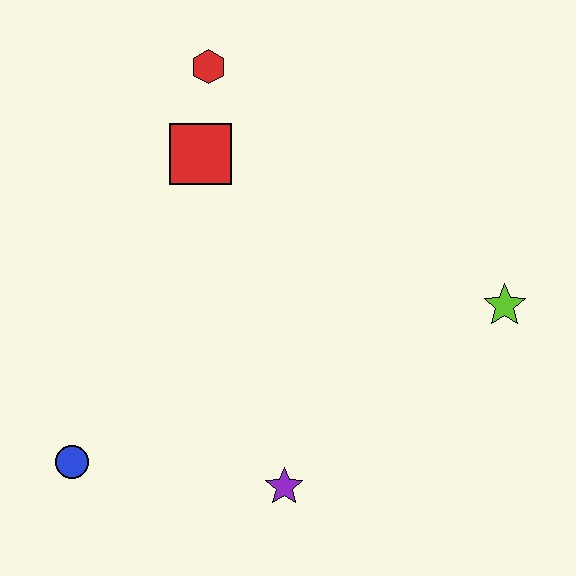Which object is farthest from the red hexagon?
The purple star is farthest from the red hexagon.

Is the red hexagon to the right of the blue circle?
Yes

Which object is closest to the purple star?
The blue circle is closest to the purple star.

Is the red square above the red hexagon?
No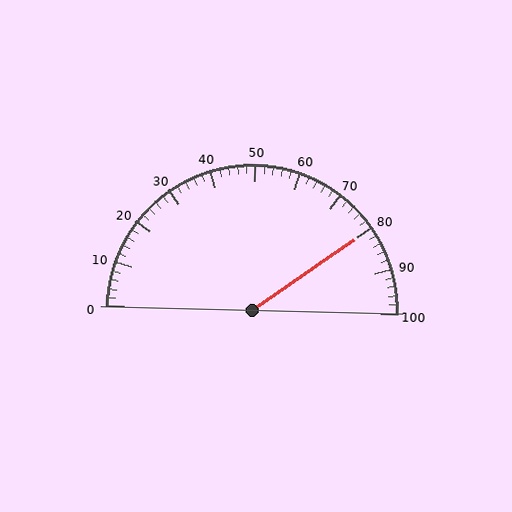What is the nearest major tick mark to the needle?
The nearest major tick mark is 80.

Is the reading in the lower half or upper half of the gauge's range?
The reading is in the upper half of the range (0 to 100).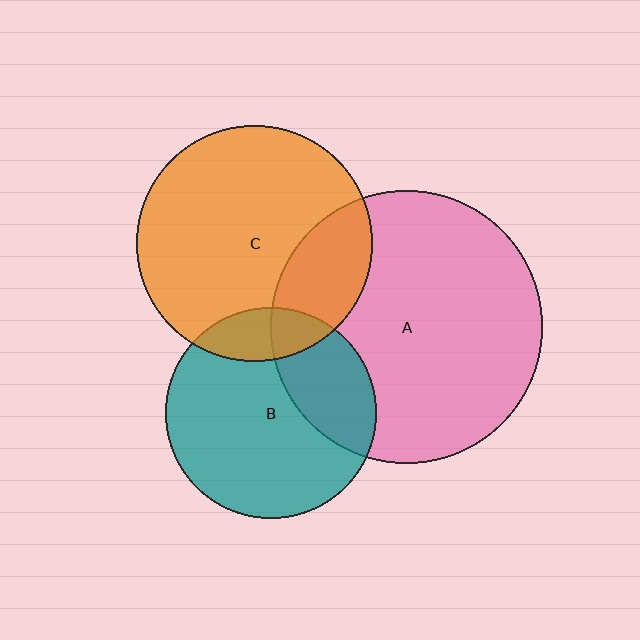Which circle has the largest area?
Circle A (pink).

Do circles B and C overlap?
Yes.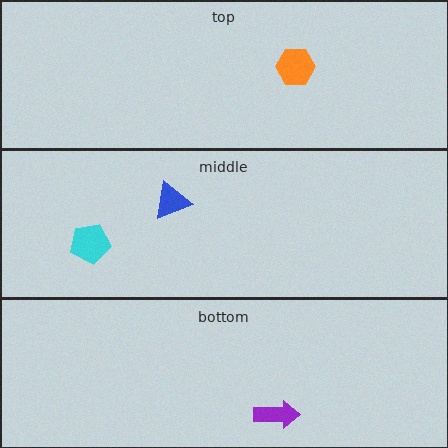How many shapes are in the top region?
1.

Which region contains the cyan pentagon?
The middle region.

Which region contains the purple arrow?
The bottom region.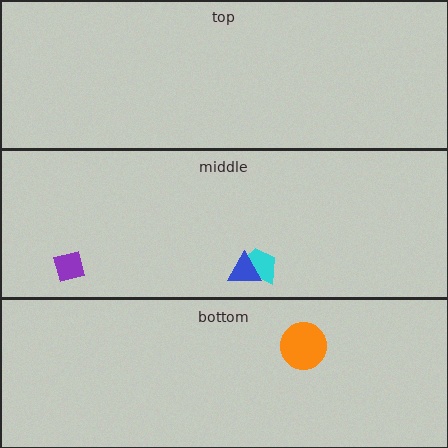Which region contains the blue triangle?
The middle region.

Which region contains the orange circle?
The bottom region.